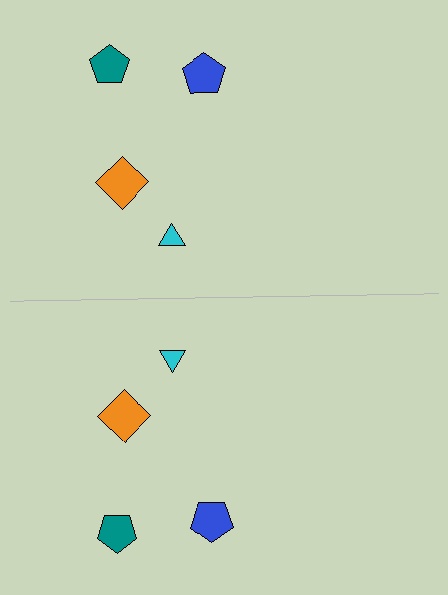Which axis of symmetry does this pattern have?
The pattern has a horizontal axis of symmetry running through the center of the image.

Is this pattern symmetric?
Yes, this pattern has bilateral (reflection) symmetry.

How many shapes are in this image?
There are 8 shapes in this image.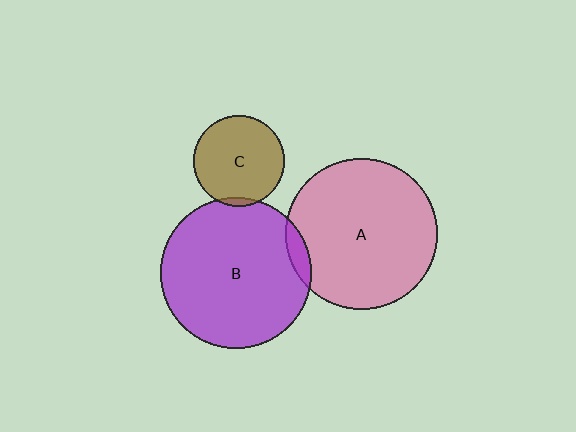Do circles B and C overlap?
Yes.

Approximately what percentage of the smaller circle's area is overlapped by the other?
Approximately 5%.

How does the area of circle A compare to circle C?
Approximately 2.8 times.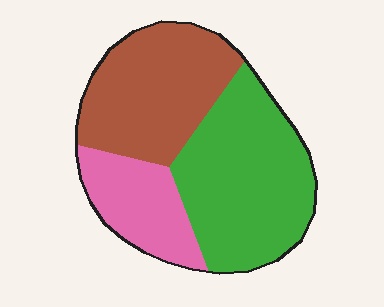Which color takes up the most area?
Green, at roughly 45%.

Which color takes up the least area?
Pink, at roughly 20%.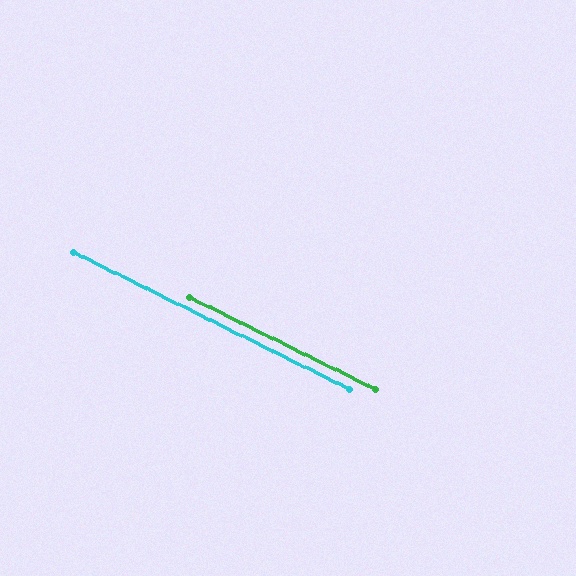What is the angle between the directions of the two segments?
Approximately 0 degrees.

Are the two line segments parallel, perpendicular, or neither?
Parallel — their directions differ by only 0.2°.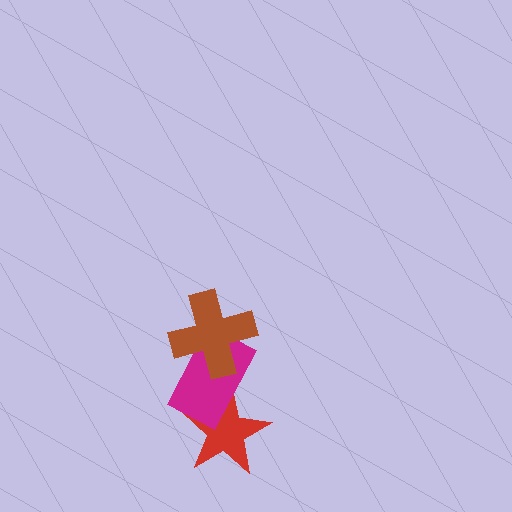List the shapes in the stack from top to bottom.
From top to bottom: the brown cross, the magenta rectangle, the red star.